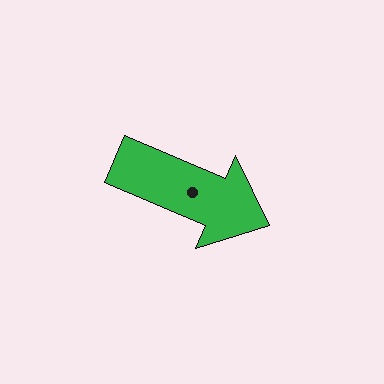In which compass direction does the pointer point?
Southeast.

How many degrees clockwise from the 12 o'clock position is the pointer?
Approximately 113 degrees.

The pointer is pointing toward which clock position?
Roughly 4 o'clock.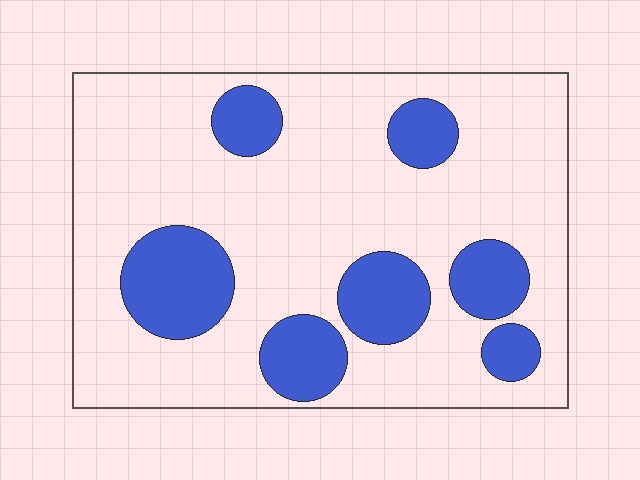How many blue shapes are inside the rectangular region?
7.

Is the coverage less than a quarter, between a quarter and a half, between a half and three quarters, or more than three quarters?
Less than a quarter.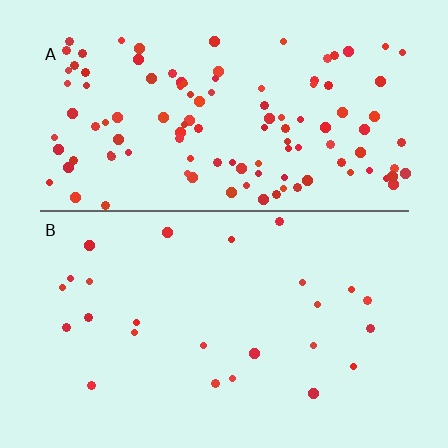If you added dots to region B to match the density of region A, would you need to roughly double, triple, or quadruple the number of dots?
Approximately quadruple.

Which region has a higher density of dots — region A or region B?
A (the top).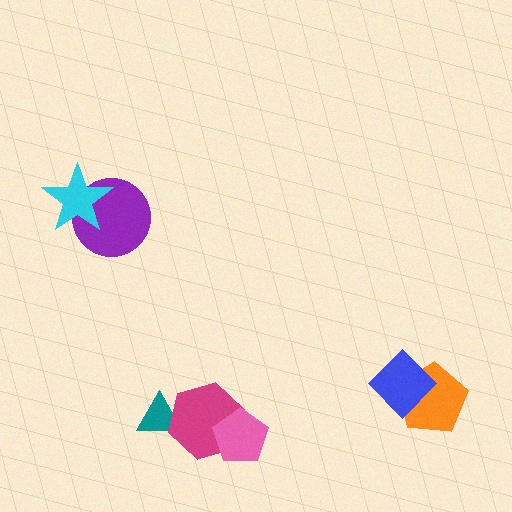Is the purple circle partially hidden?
Yes, it is partially covered by another shape.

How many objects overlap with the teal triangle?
1 object overlaps with the teal triangle.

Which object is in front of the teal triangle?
The magenta hexagon is in front of the teal triangle.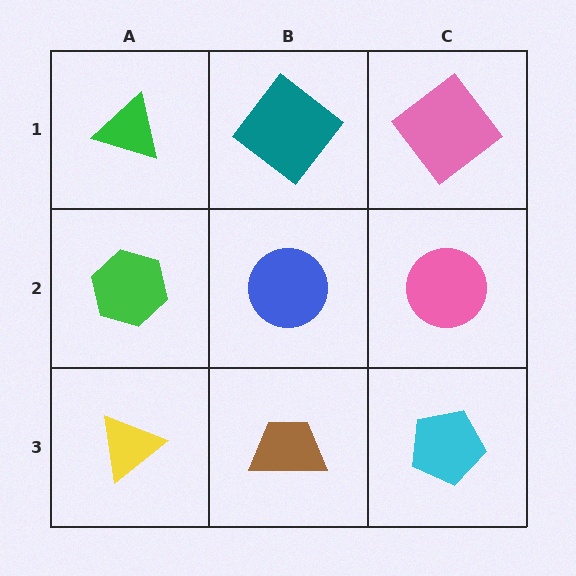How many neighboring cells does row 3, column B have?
3.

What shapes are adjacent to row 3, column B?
A blue circle (row 2, column B), a yellow triangle (row 3, column A), a cyan pentagon (row 3, column C).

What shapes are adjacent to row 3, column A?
A green hexagon (row 2, column A), a brown trapezoid (row 3, column B).